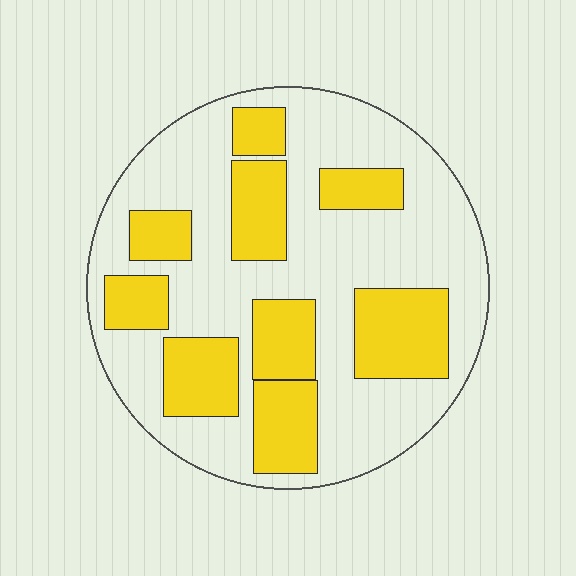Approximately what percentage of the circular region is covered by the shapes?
Approximately 35%.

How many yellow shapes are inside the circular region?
9.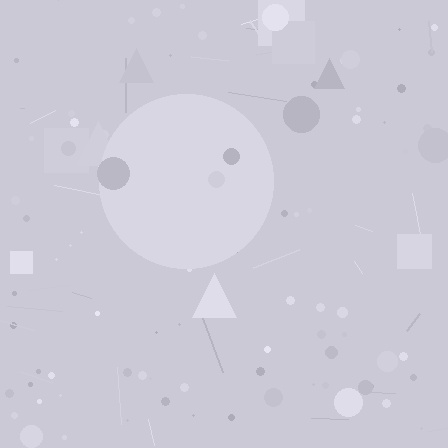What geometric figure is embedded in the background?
A circle is embedded in the background.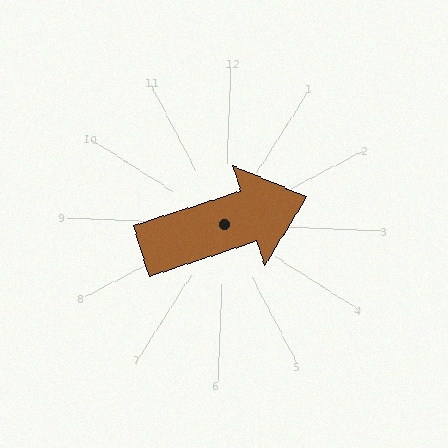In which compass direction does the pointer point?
East.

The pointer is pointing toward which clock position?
Roughly 2 o'clock.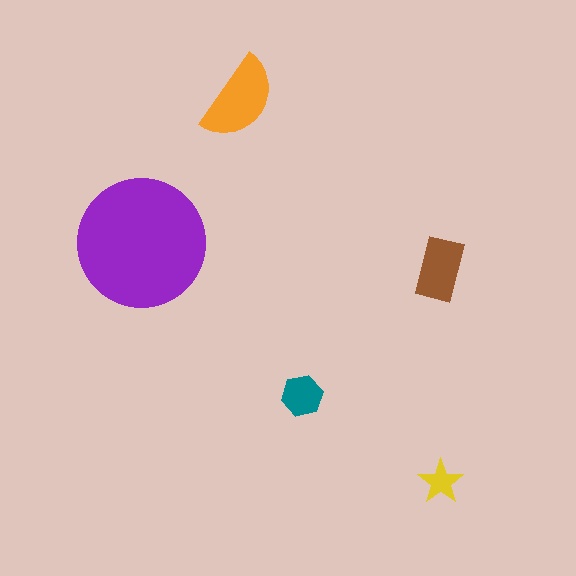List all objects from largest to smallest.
The purple circle, the orange semicircle, the brown rectangle, the teal hexagon, the yellow star.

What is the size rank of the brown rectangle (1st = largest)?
3rd.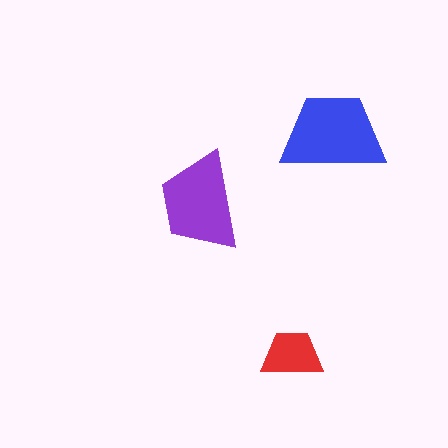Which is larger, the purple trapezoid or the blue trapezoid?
The blue one.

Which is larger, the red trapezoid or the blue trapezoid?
The blue one.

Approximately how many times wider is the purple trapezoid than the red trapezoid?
About 1.5 times wider.